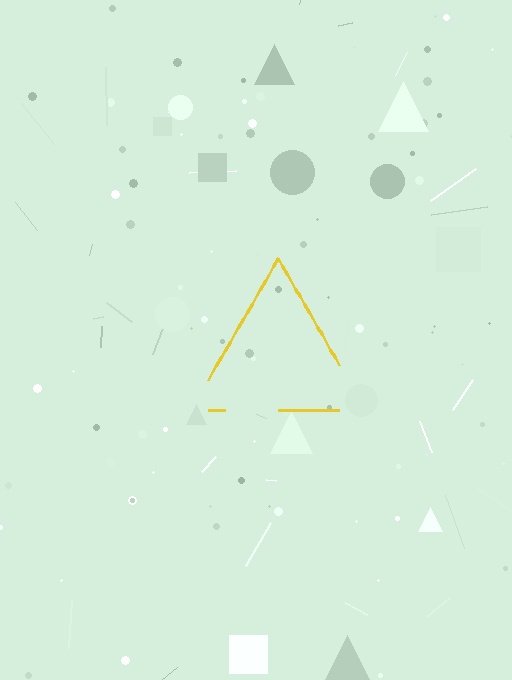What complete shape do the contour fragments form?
The contour fragments form a triangle.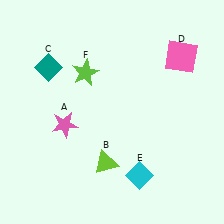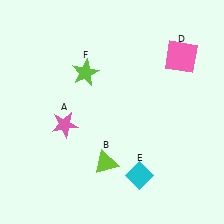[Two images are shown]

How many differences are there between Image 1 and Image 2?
There is 1 difference between the two images.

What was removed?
The teal diamond (C) was removed in Image 2.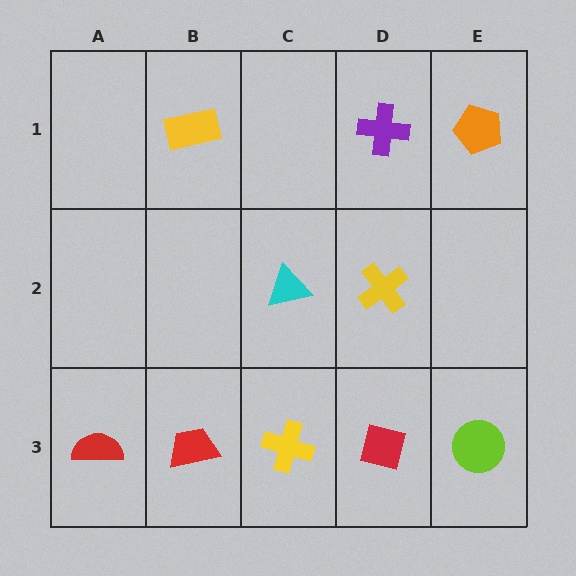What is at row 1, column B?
A yellow rectangle.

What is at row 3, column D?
A red square.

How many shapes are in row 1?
3 shapes.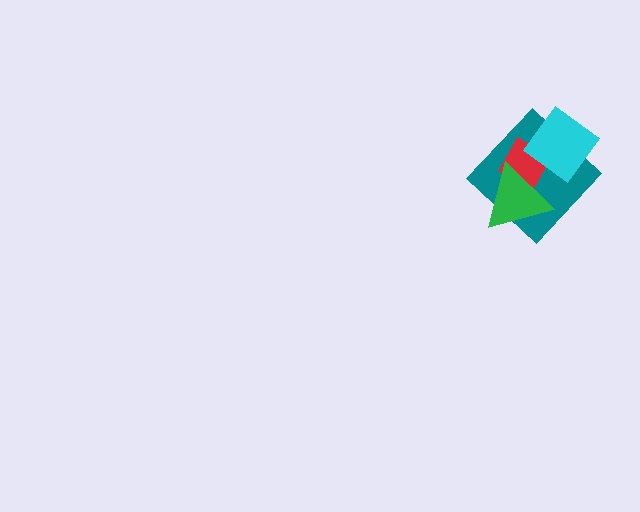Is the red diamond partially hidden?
Yes, it is partially covered by another shape.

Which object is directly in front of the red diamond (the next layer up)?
The green triangle is directly in front of the red diamond.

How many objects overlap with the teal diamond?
3 objects overlap with the teal diamond.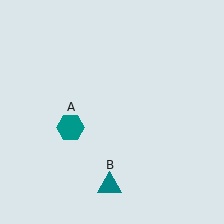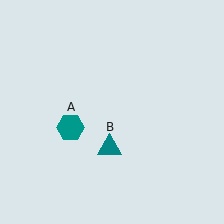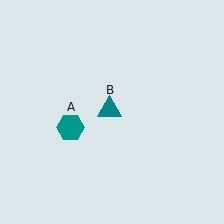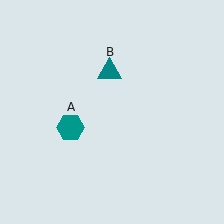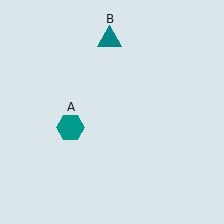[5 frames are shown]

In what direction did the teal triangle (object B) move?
The teal triangle (object B) moved up.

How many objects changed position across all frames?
1 object changed position: teal triangle (object B).